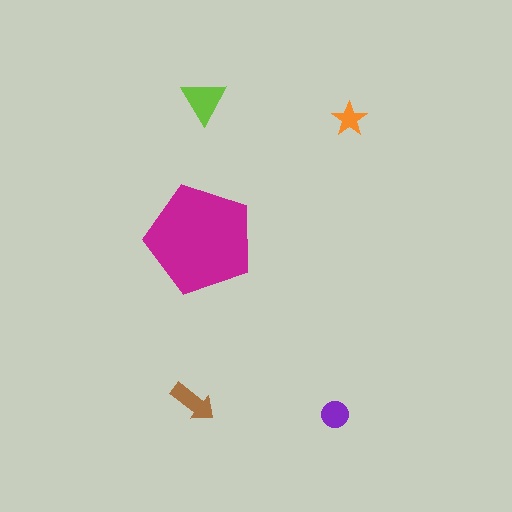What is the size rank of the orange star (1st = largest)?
5th.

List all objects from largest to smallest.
The magenta pentagon, the lime triangle, the brown arrow, the purple circle, the orange star.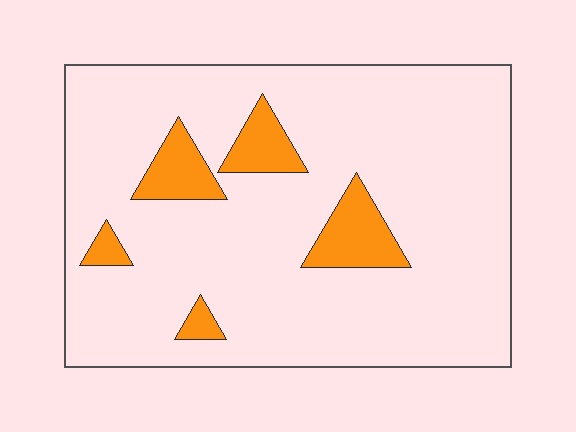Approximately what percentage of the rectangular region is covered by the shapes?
Approximately 10%.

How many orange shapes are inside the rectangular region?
5.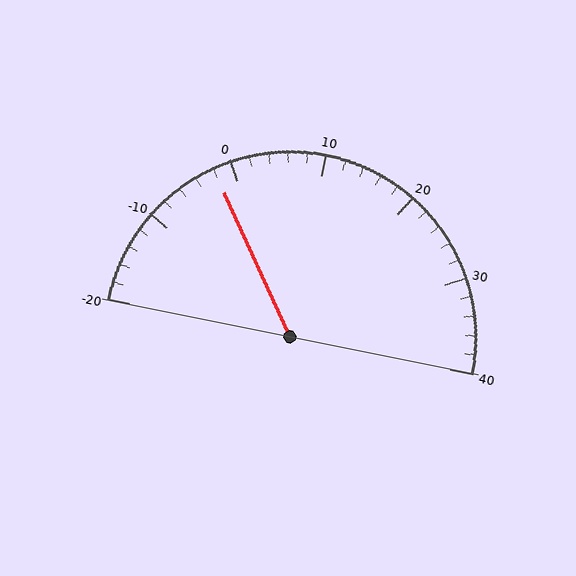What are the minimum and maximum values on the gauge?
The gauge ranges from -20 to 40.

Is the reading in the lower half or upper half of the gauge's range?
The reading is in the lower half of the range (-20 to 40).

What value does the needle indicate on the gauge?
The needle indicates approximately -2.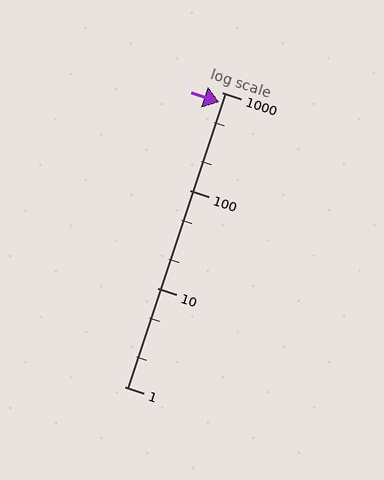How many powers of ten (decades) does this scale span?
The scale spans 3 decades, from 1 to 1000.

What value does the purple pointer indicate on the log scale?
The pointer indicates approximately 800.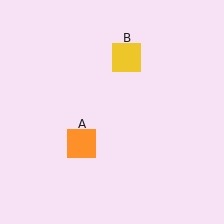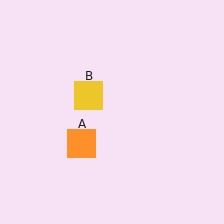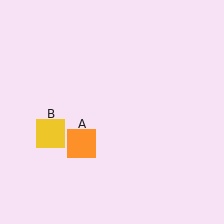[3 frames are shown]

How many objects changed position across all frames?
1 object changed position: yellow square (object B).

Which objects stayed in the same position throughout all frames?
Orange square (object A) remained stationary.